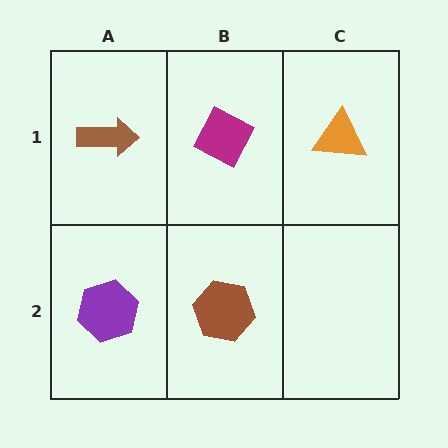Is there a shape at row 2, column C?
No, that cell is empty.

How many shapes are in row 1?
3 shapes.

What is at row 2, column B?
A brown hexagon.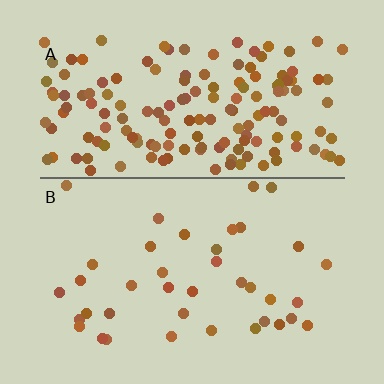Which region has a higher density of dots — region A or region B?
A (the top).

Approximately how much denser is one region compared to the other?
Approximately 4.1× — region A over region B.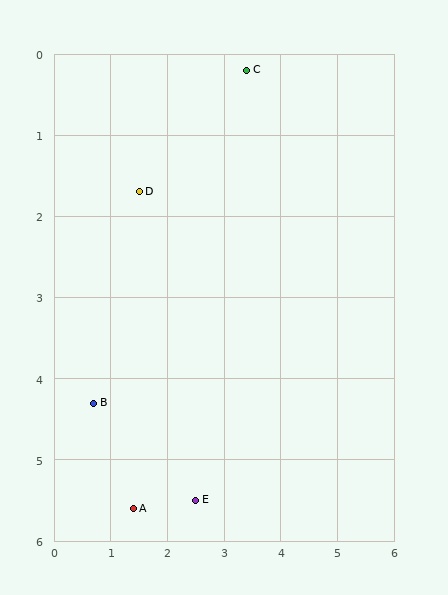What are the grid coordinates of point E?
Point E is at approximately (2.5, 5.5).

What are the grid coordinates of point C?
Point C is at approximately (3.4, 0.2).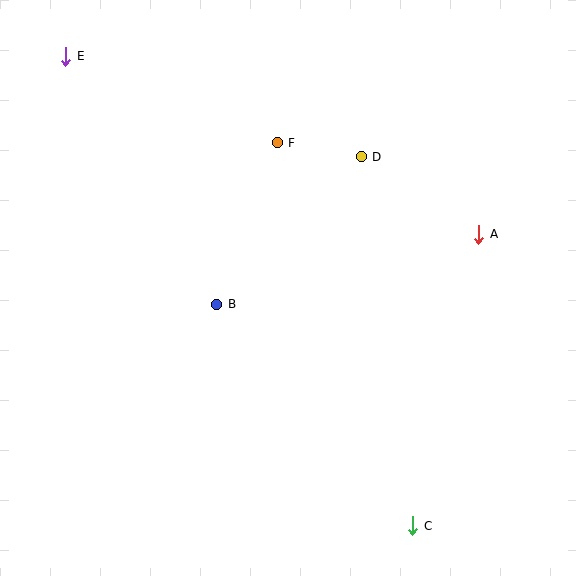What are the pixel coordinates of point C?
Point C is at (413, 526).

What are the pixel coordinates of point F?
Point F is at (277, 143).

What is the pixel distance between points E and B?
The distance between E and B is 290 pixels.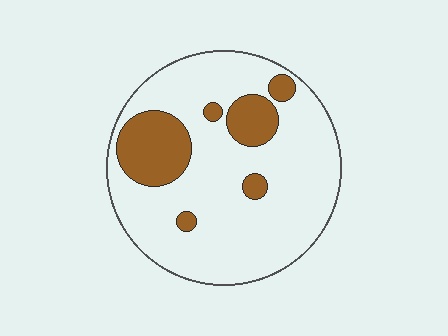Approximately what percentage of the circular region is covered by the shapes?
Approximately 20%.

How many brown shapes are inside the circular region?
6.